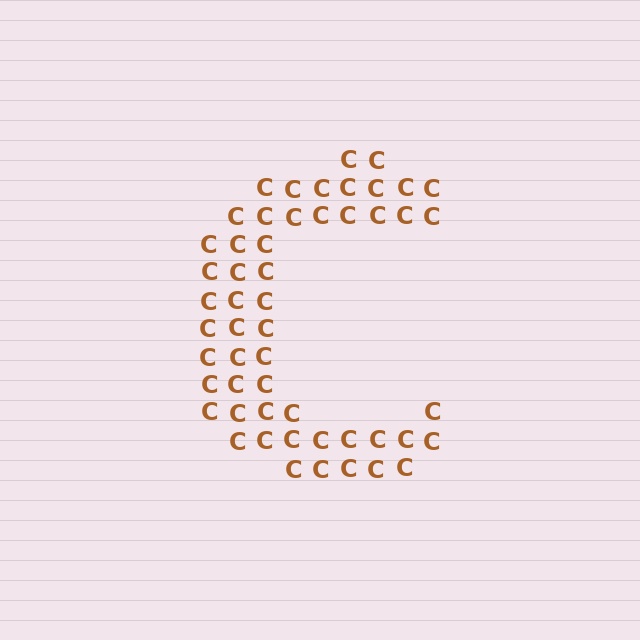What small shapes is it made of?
It is made of small letter C's.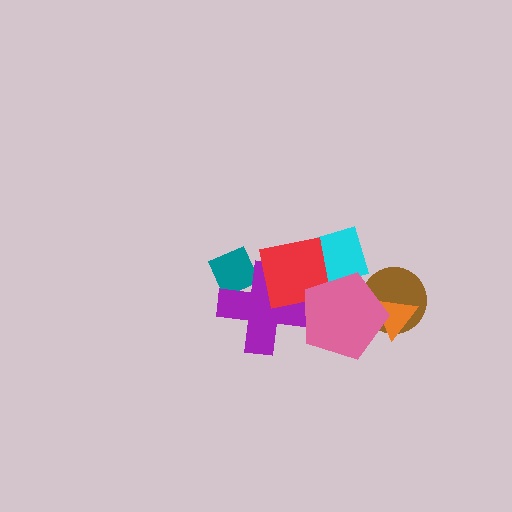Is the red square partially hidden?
Yes, it is partially covered by another shape.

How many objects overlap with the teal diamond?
2 objects overlap with the teal diamond.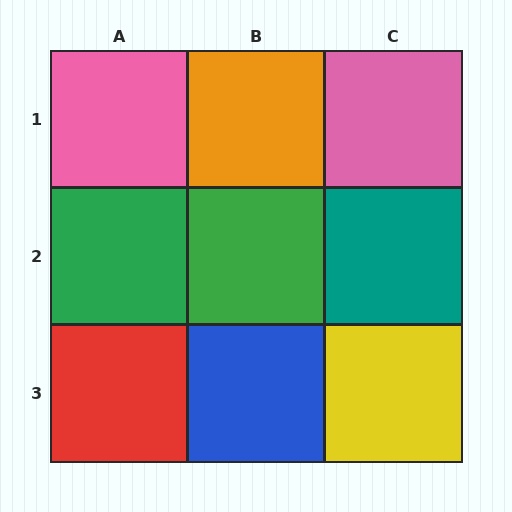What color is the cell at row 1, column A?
Pink.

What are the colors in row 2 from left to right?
Green, green, teal.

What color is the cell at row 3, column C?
Yellow.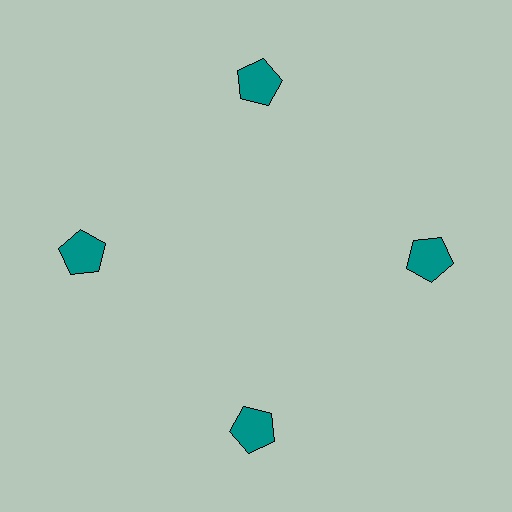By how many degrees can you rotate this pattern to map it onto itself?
The pattern maps onto itself every 90 degrees of rotation.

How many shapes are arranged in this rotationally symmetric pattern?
There are 4 shapes, arranged in 4 groups of 1.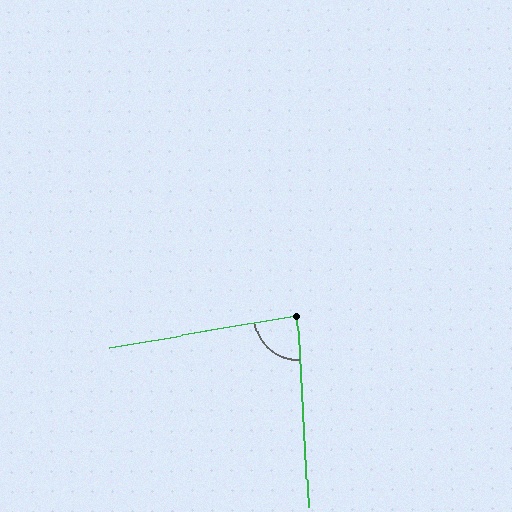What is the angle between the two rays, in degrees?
Approximately 83 degrees.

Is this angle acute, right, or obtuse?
It is acute.